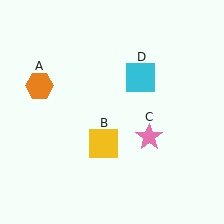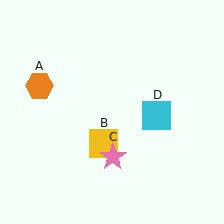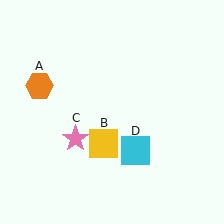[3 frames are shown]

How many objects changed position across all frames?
2 objects changed position: pink star (object C), cyan square (object D).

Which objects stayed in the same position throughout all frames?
Orange hexagon (object A) and yellow square (object B) remained stationary.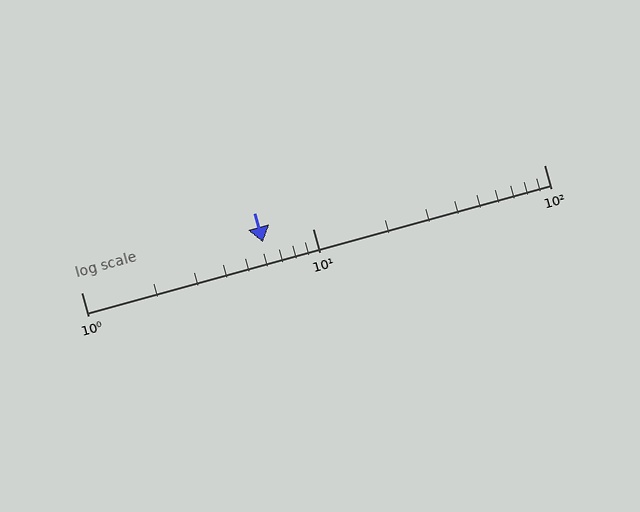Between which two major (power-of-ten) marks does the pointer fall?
The pointer is between 1 and 10.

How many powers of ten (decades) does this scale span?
The scale spans 2 decades, from 1 to 100.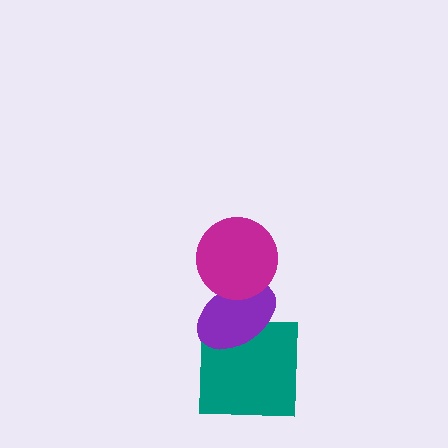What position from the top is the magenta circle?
The magenta circle is 1st from the top.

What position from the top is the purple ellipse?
The purple ellipse is 2nd from the top.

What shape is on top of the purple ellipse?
The magenta circle is on top of the purple ellipse.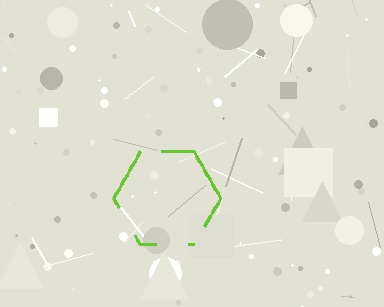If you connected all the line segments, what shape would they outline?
They would outline a hexagon.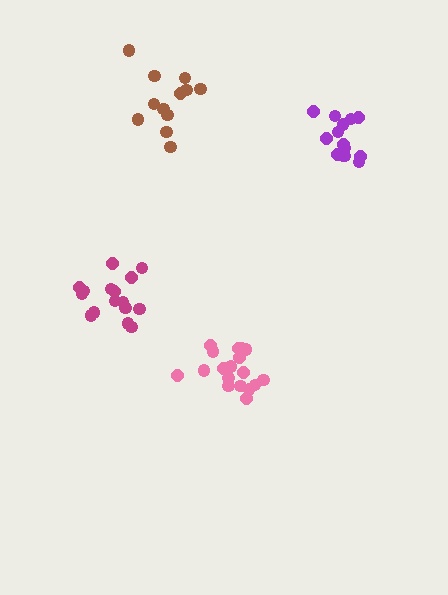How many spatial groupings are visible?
There are 4 spatial groupings.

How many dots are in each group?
Group 1: 16 dots, Group 2: 14 dots, Group 3: 18 dots, Group 4: 12 dots (60 total).